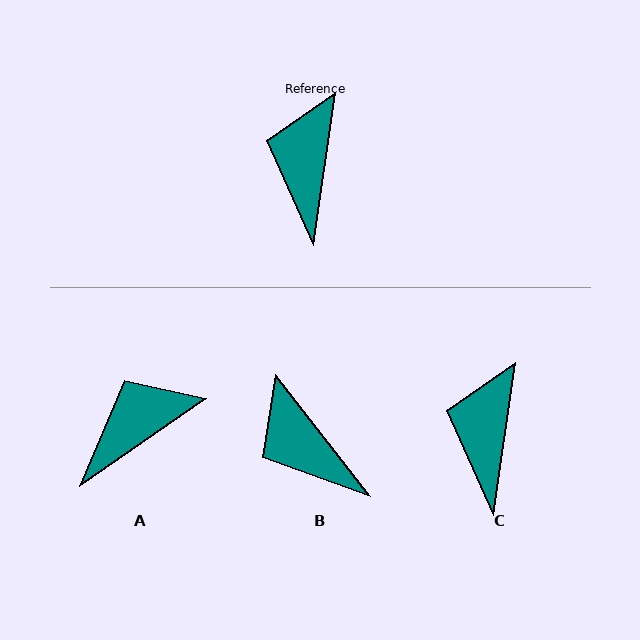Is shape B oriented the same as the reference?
No, it is off by about 46 degrees.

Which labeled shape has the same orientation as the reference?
C.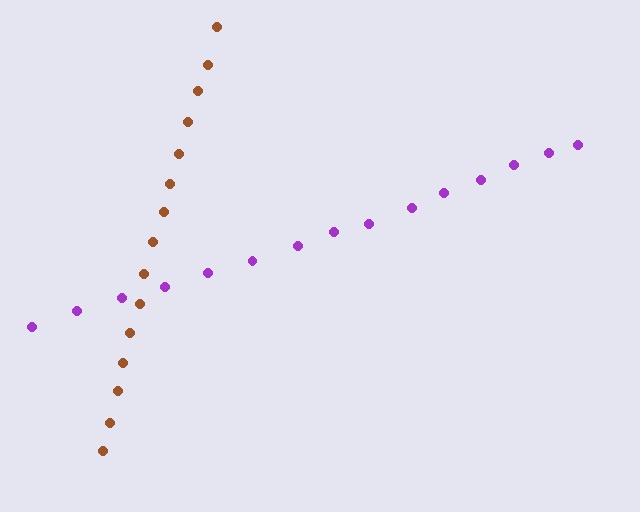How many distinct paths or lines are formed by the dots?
There are 2 distinct paths.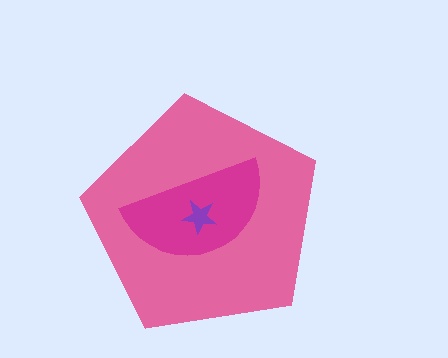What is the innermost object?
The purple star.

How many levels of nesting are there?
3.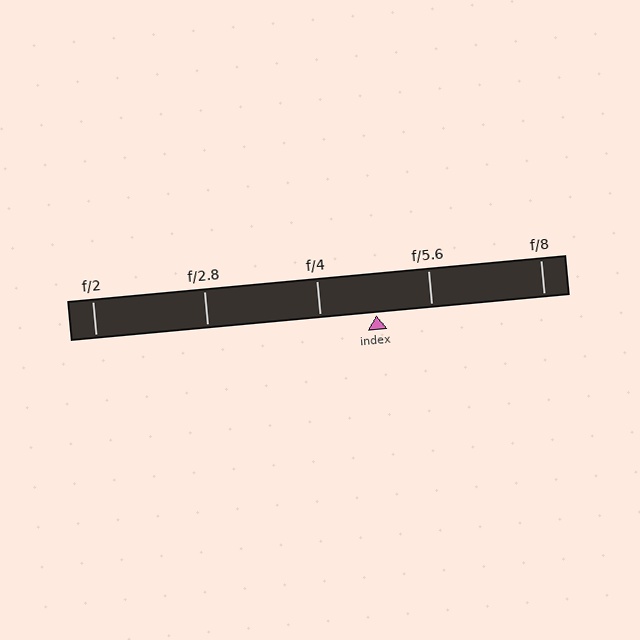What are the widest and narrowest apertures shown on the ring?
The widest aperture shown is f/2 and the narrowest is f/8.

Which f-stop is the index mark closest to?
The index mark is closest to f/5.6.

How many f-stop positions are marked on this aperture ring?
There are 5 f-stop positions marked.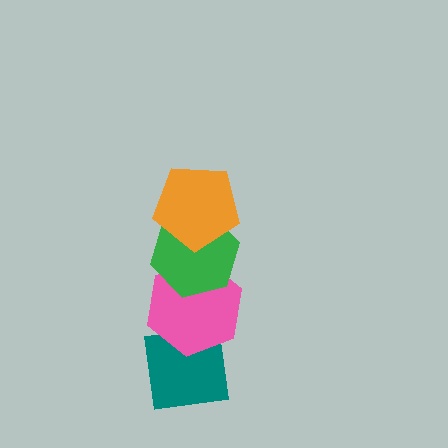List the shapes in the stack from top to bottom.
From top to bottom: the orange pentagon, the green hexagon, the pink hexagon, the teal square.